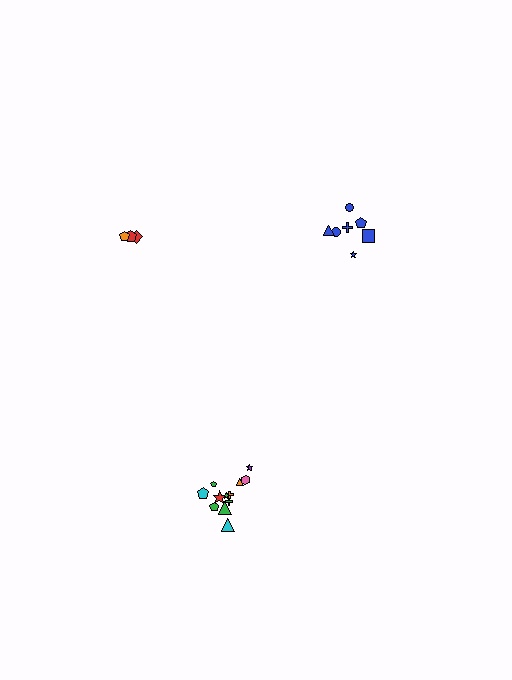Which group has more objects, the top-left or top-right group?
The top-right group.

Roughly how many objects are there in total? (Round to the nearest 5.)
Roughly 20 objects in total.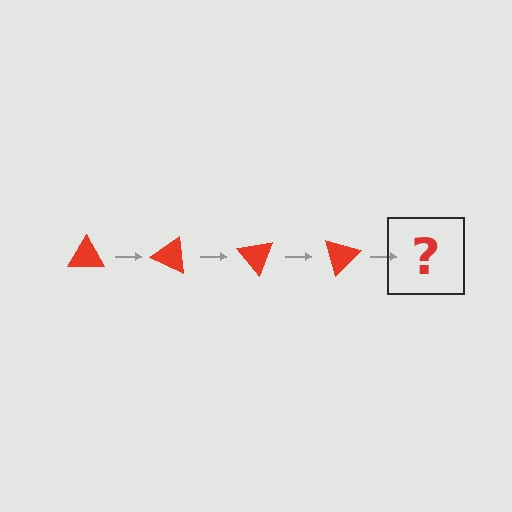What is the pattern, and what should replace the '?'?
The pattern is that the triangle rotates 25 degrees each step. The '?' should be a red triangle rotated 100 degrees.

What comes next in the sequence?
The next element should be a red triangle rotated 100 degrees.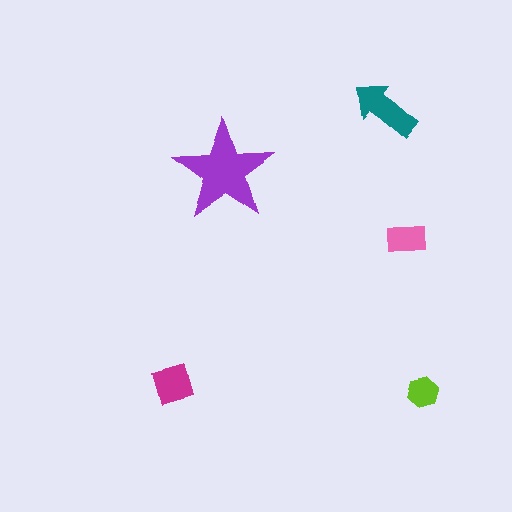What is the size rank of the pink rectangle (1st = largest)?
4th.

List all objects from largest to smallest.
The purple star, the teal arrow, the magenta diamond, the pink rectangle, the lime hexagon.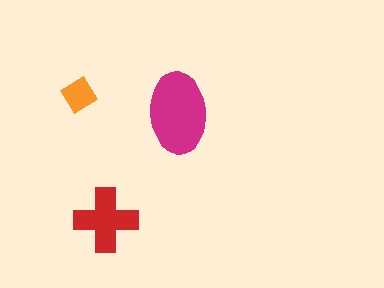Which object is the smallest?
The orange diamond.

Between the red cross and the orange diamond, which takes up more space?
The red cross.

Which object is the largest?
The magenta ellipse.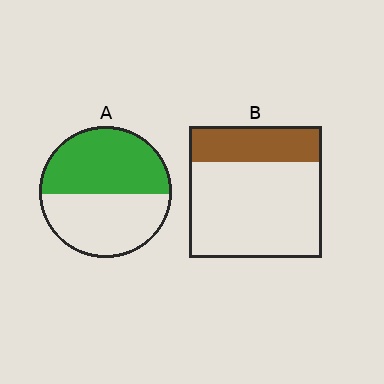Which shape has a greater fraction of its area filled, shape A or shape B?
Shape A.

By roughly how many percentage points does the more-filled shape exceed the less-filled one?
By roughly 25 percentage points (A over B).